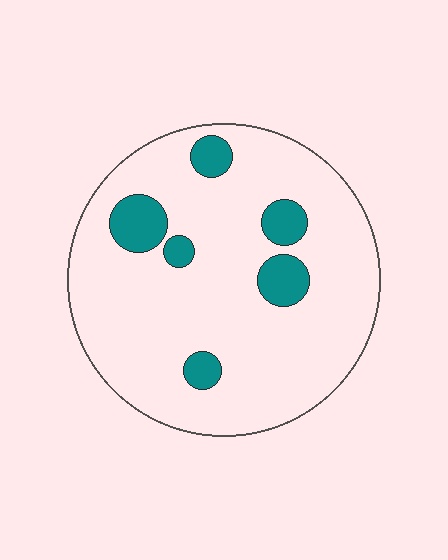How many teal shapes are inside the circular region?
6.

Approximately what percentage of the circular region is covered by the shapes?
Approximately 15%.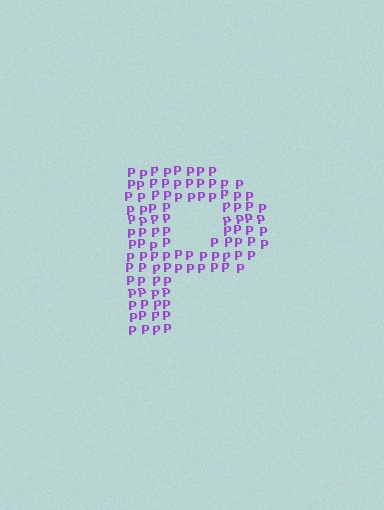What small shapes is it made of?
It is made of small letter P's.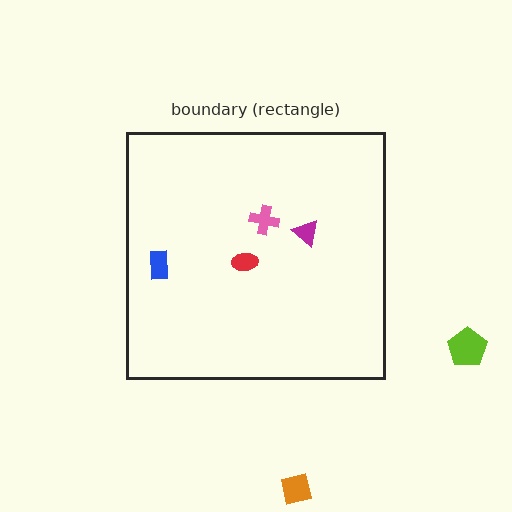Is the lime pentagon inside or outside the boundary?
Outside.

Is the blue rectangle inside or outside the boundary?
Inside.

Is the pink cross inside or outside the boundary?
Inside.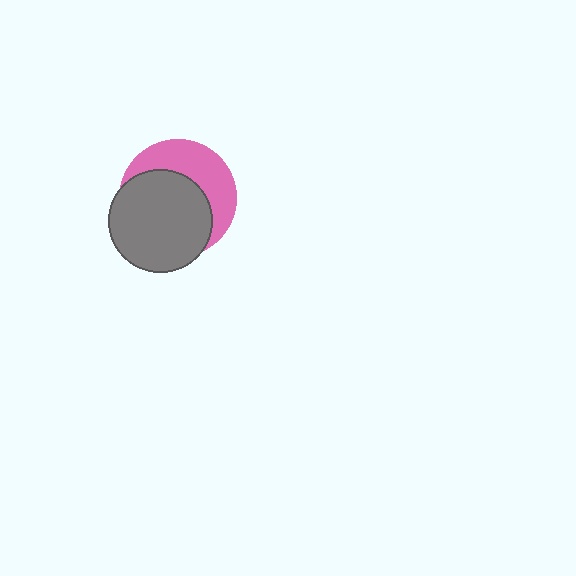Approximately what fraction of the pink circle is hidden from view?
Roughly 59% of the pink circle is hidden behind the gray circle.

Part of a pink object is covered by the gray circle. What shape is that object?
It is a circle.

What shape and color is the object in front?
The object in front is a gray circle.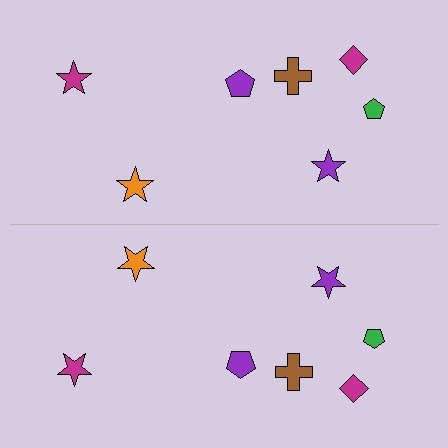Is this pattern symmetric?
Yes, this pattern has bilateral (reflection) symmetry.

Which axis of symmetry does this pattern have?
The pattern has a horizontal axis of symmetry running through the center of the image.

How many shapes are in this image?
There are 14 shapes in this image.